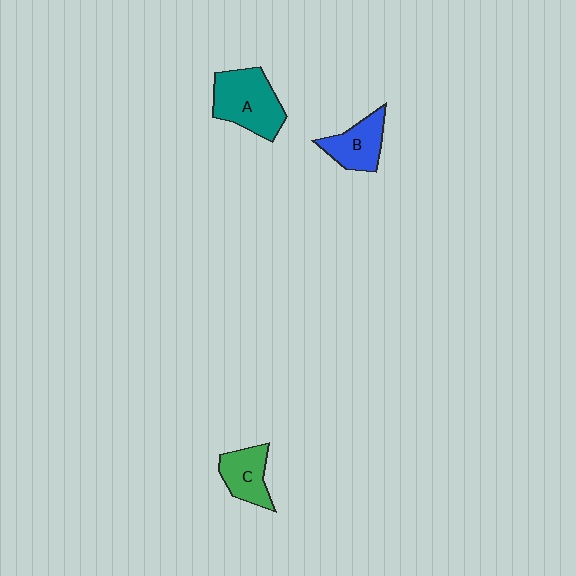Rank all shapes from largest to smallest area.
From largest to smallest: A (teal), B (blue), C (green).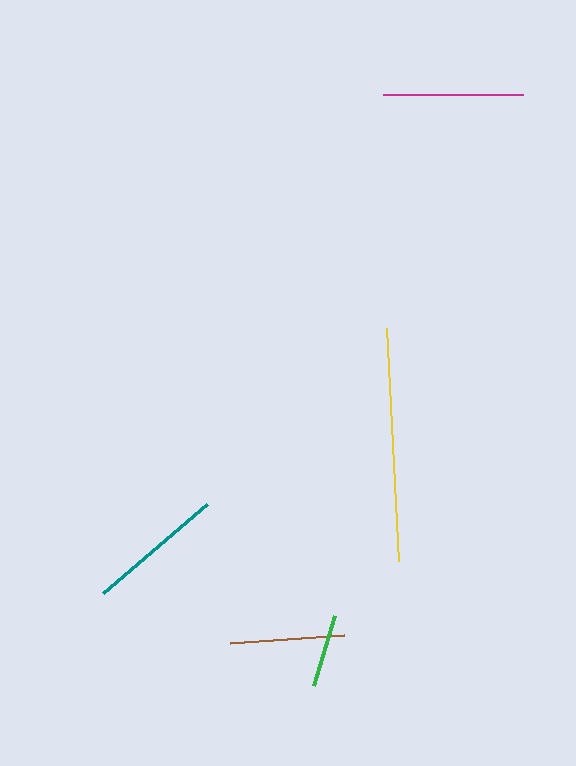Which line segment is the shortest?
The green line is the shortest at approximately 73 pixels.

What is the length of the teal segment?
The teal segment is approximately 137 pixels long.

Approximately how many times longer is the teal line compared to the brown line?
The teal line is approximately 1.2 times the length of the brown line.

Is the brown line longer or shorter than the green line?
The brown line is longer than the green line.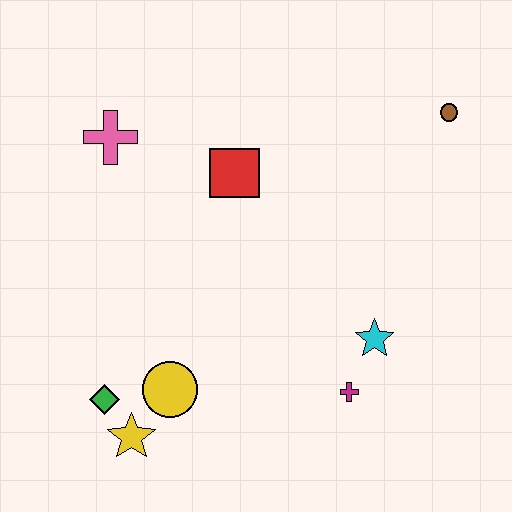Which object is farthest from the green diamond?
The brown circle is farthest from the green diamond.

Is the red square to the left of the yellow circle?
No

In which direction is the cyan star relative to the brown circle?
The cyan star is below the brown circle.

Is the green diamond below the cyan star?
Yes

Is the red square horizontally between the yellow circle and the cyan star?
Yes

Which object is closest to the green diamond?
The yellow star is closest to the green diamond.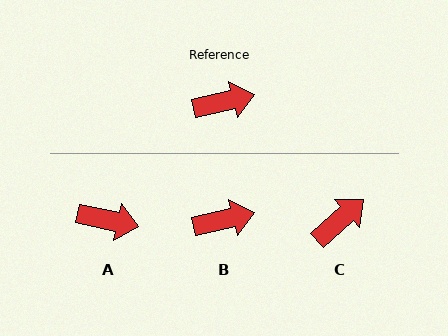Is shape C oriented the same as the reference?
No, it is off by about 29 degrees.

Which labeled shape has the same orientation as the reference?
B.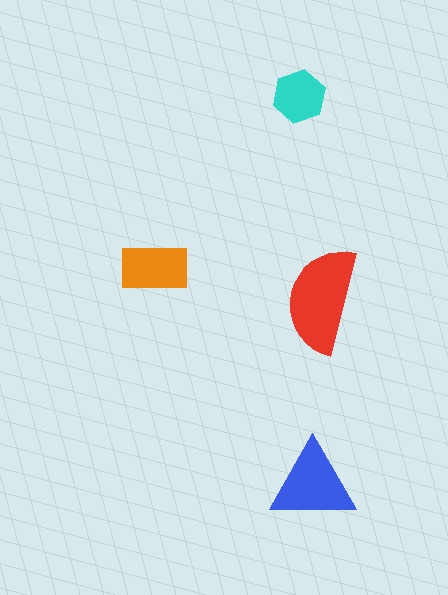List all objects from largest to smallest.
The red semicircle, the blue triangle, the orange rectangle, the cyan hexagon.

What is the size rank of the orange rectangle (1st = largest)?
3rd.